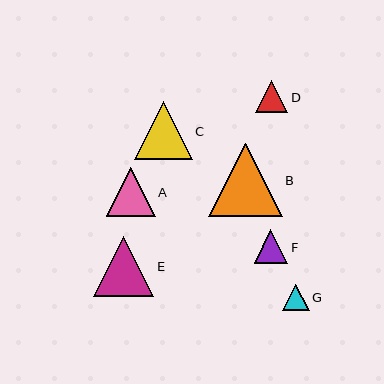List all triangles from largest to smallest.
From largest to smallest: B, E, C, A, F, D, G.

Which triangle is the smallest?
Triangle G is the smallest with a size of approximately 27 pixels.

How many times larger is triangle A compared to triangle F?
Triangle A is approximately 1.5 times the size of triangle F.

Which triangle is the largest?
Triangle B is the largest with a size of approximately 73 pixels.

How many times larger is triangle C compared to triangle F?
Triangle C is approximately 1.7 times the size of triangle F.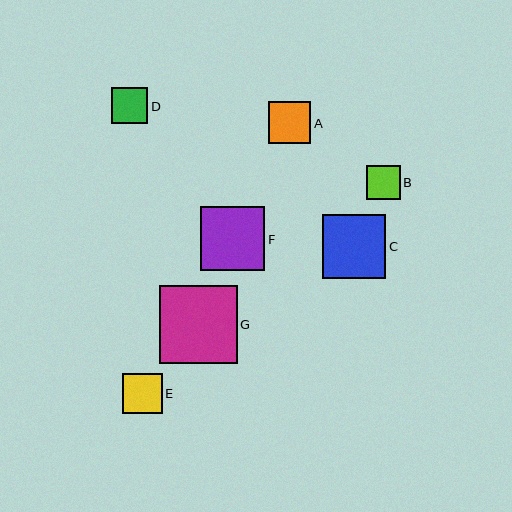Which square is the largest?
Square G is the largest with a size of approximately 78 pixels.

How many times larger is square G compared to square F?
Square G is approximately 1.2 times the size of square F.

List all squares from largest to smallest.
From largest to smallest: G, F, C, A, E, D, B.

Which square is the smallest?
Square B is the smallest with a size of approximately 34 pixels.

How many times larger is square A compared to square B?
Square A is approximately 1.2 times the size of square B.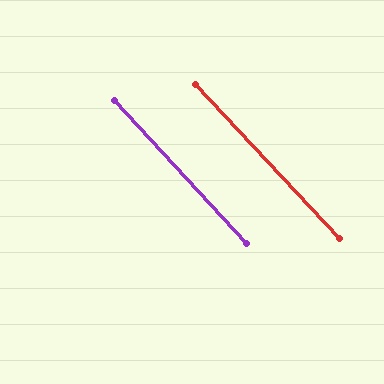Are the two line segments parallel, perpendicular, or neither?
Parallel — their directions differ by only 0.4°.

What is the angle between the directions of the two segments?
Approximately 0 degrees.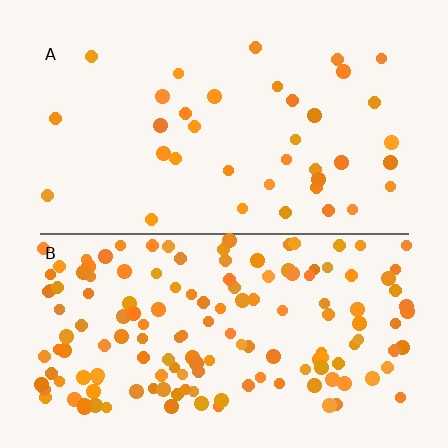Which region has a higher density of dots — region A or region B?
B (the bottom).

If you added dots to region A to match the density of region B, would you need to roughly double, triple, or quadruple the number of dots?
Approximately quadruple.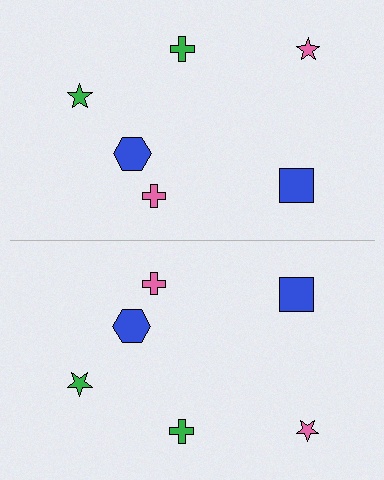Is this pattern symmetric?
Yes, this pattern has bilateral (reflection) symmetry.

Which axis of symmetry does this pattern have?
The pattern has a horizontal axis of symmetry running through the center of the image.